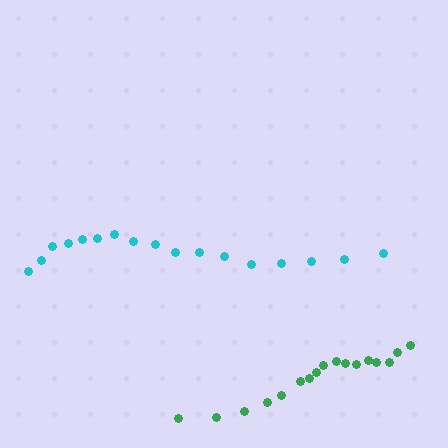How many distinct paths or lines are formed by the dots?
There are 2 distinct paths.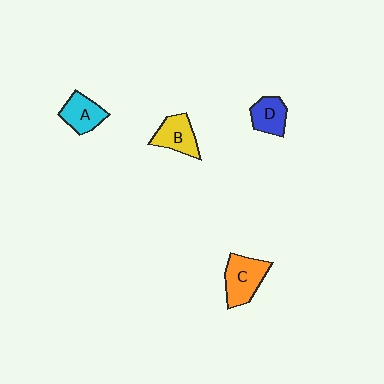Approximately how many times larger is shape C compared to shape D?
Approximately 1.5 times.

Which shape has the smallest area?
Shape D (blue).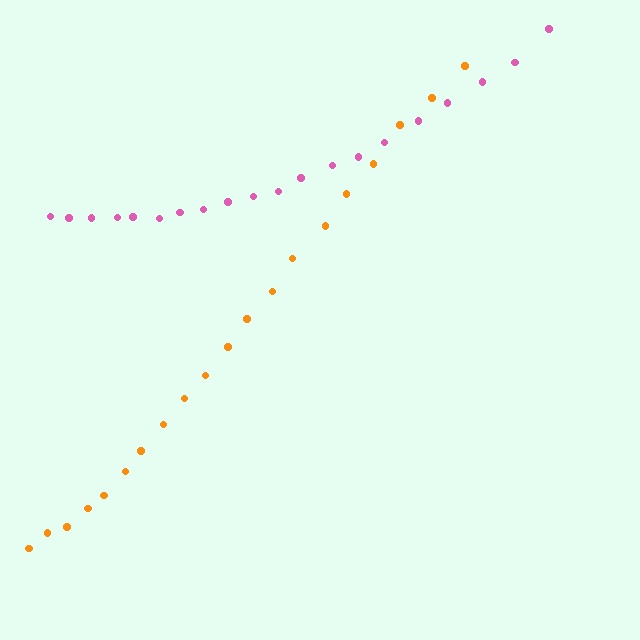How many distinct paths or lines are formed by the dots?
There are 2 distinct paths.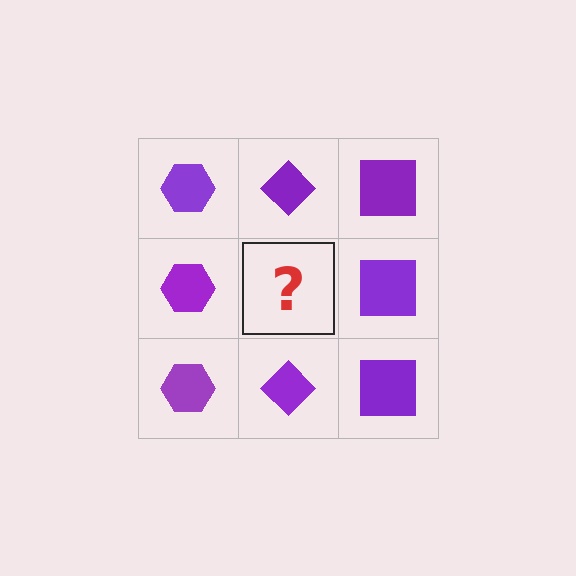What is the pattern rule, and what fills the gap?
The rule is that each column has a consistent shape. The gap should be filled with a purple diamond.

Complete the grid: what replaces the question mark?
The question mark should be replaced with a purple diamond.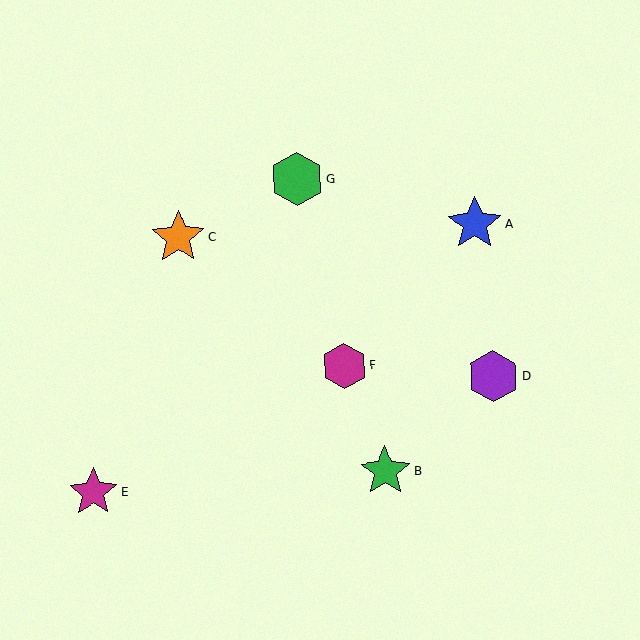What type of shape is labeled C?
Shape C is an orange star.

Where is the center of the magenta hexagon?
The center of the magenta hexagon is at (344, 366).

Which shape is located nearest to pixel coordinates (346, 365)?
The magenta hexagon (labeled F) at (344, 366) is nearest to that location.